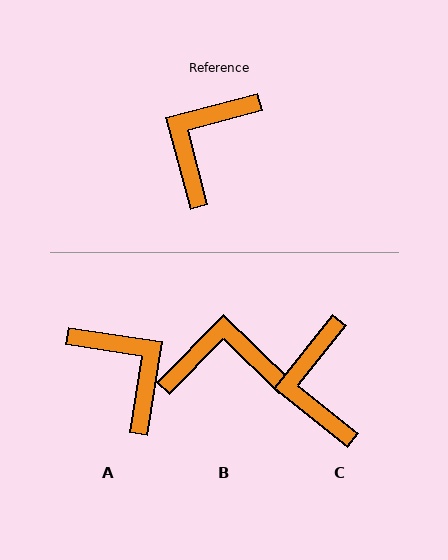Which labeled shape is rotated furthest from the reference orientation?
A, about 114 degrees away.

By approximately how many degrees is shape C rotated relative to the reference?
Approximately 37 degrees counter-clockwise.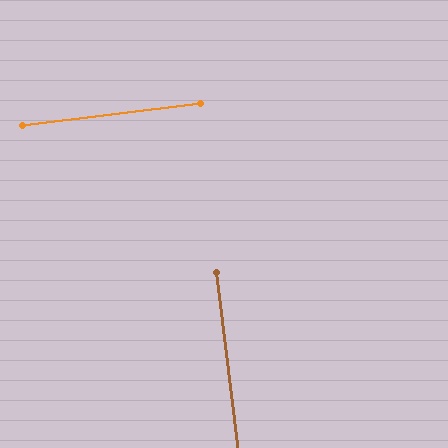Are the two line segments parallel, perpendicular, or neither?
Perpendicular — they meet at approximately 90°.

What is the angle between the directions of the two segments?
Approximately 90 degrees.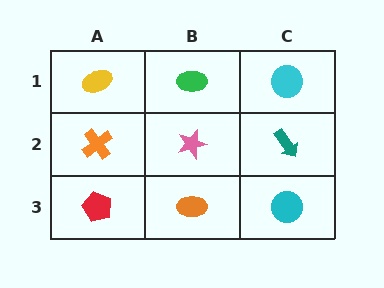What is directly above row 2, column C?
A cyan circle.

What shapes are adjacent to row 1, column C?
A teal arrow (row 2, column C), a green ellipse (row 1, column B).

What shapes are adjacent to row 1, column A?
An orange cross (row 2, column A), a green ellipse (row 1, column B).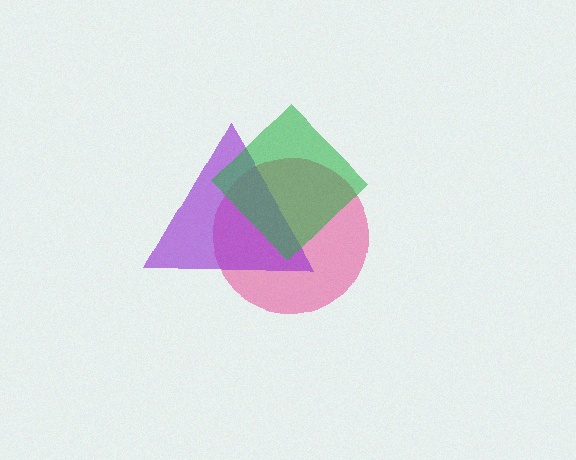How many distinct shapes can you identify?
There are 3 distinct shapes: a pink circle, a purple triangle, a green diamond.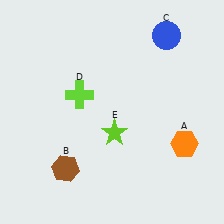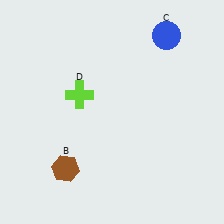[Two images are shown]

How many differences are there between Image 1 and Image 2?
There are 2 differences between the two images.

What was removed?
The lime star (E), the orange hexagon (A) were removed in Image 2.